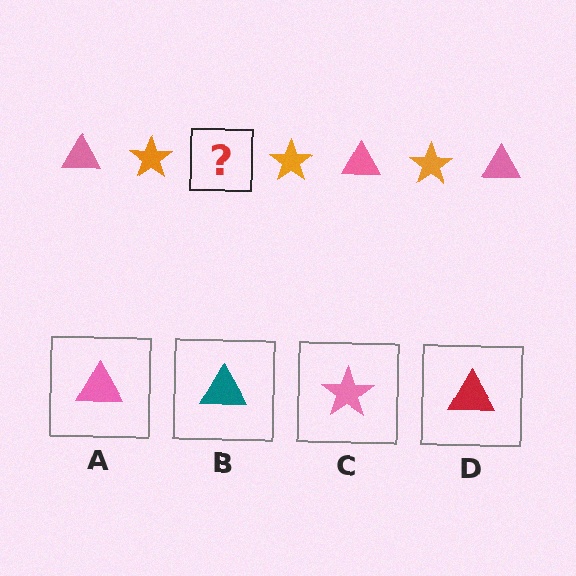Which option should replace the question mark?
Option A.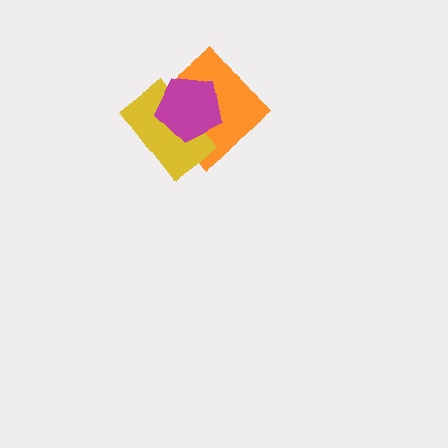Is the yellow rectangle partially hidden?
Yes, it is partially covered by another shape.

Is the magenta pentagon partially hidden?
No, no other shape covers it.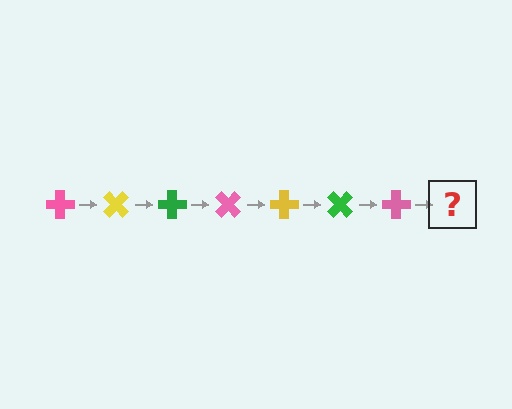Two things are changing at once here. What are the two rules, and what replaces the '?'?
The two rules are that it rotates 45 degrees each step and the color cycles through pink, yellow, and green. The '?' should be a yellow cross, rotated 315 degrees from the start.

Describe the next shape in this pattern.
It should be a yellow cross, rotated 315 degrees from the start.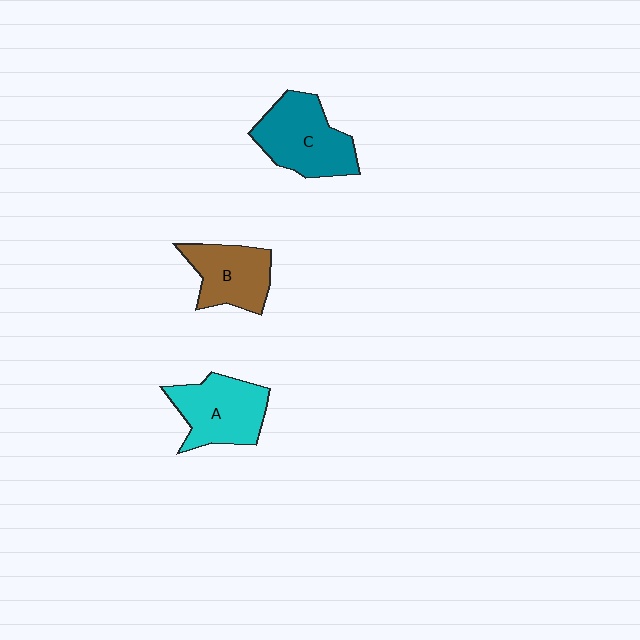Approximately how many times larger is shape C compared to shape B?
Approximately 1.3 times.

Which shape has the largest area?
Shape C (teal).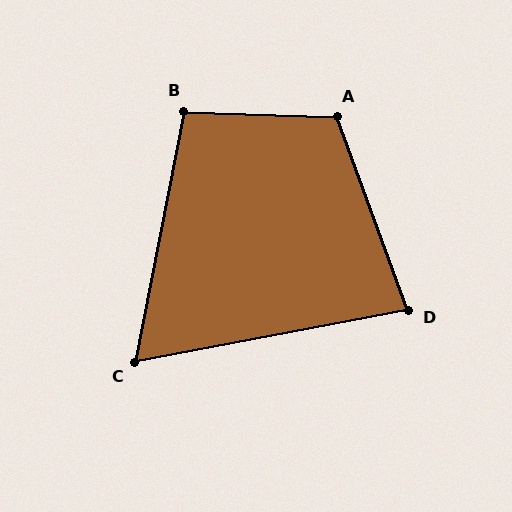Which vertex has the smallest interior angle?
C, at approximately 68 degrees.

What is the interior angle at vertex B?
Approximately 99 degrees (obtuse).